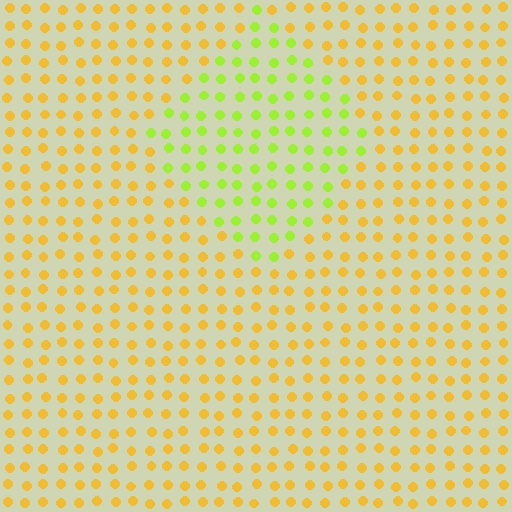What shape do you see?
I see a diamond.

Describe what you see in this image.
The image is filled with small yellow elements in a uniform arrangement. A diamond-shaped region is visible where the elements are tinted to a slightly different hue, forming a subtle color boundary.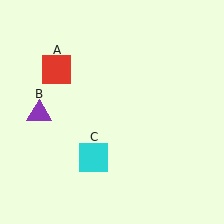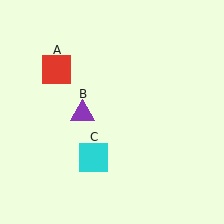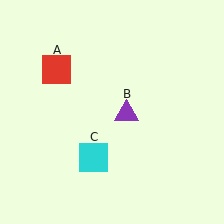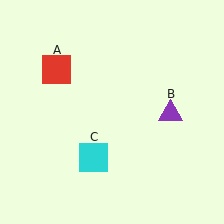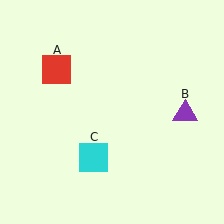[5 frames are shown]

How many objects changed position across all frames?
1 object changed position: purple triangle (object B).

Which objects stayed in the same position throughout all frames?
Red square (object A) and cyan square (object C) remained stationary.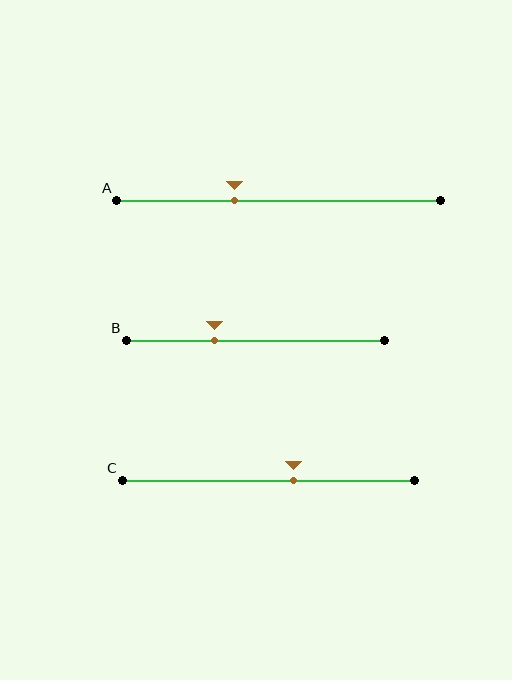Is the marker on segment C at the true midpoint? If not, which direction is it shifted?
No, the marker on segment C is shifted to the right by about 8% of the segment length.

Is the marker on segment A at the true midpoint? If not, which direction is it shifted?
No, the marker on segment A is shifted to the left by about 14% of the segment length.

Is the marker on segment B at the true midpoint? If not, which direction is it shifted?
No, the marker on segment B is shifted to the left by about 16% of the segment length.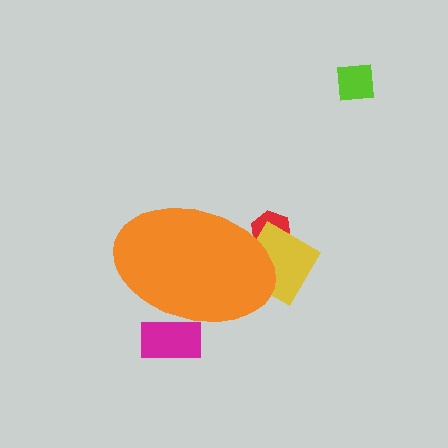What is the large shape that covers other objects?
An orange ellipse.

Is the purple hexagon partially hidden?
Yes, the purple hexagon is partially hidden behind the orange ellipse.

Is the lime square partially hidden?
No, the lime square is fully visible.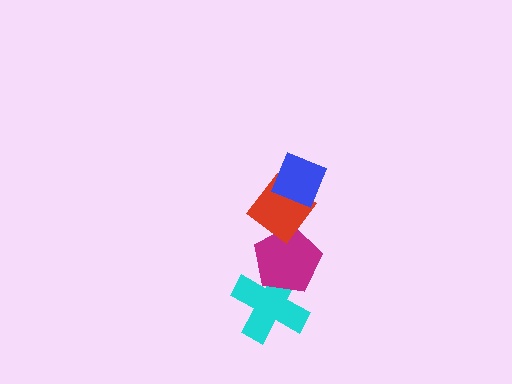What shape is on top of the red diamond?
The blue diamond is on top of the red diamond.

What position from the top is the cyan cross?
The cyan cross is 4th from the top.